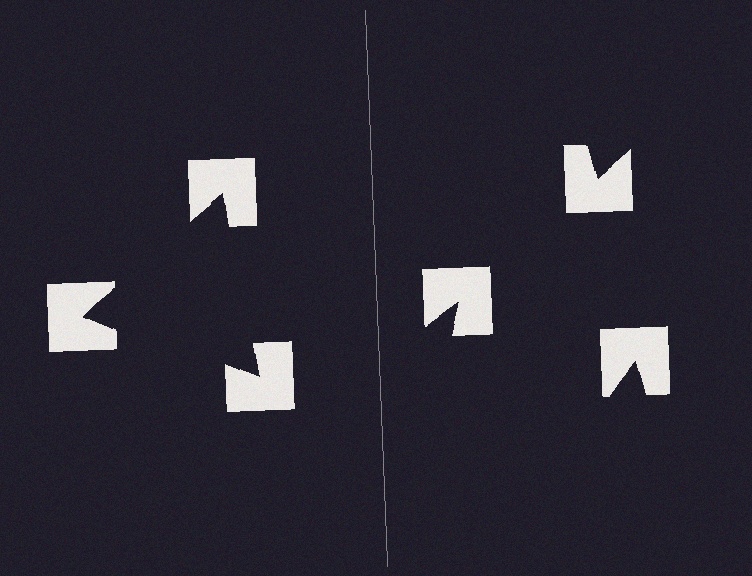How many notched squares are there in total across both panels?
6 — 3 on each side.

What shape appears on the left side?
An illusory triangle.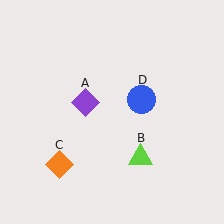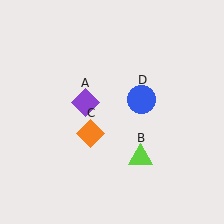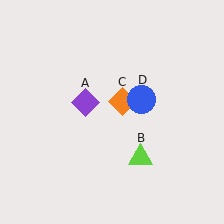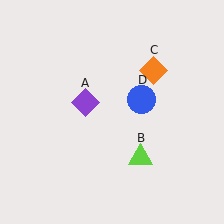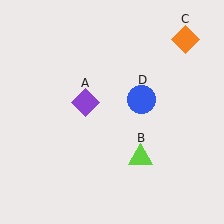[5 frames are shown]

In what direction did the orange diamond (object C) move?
The orange diamond (object C) moved up and to the right.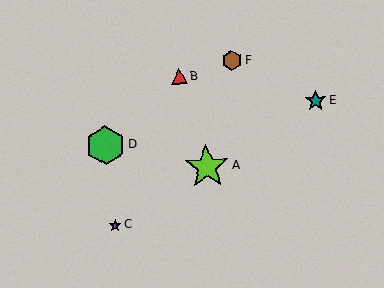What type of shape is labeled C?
Shape C is a purple star.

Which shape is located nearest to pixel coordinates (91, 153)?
The green hexagon (labeled D) at (105, 145) is nearest to that location.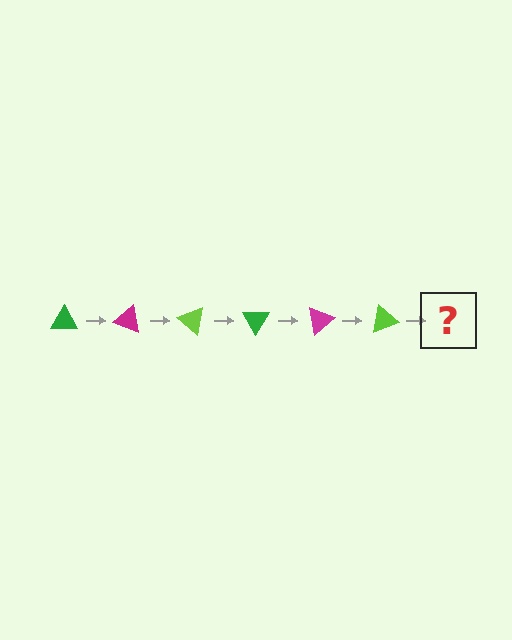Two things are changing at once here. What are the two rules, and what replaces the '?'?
The two rules are that it rotates 20 degrees each step and the color cycles through green, magenta, and lime. The '?' should be a green triangle, rotated 120 degrees from the start.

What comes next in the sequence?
The next element should be a green triangle, rotated 120 degrees from the start.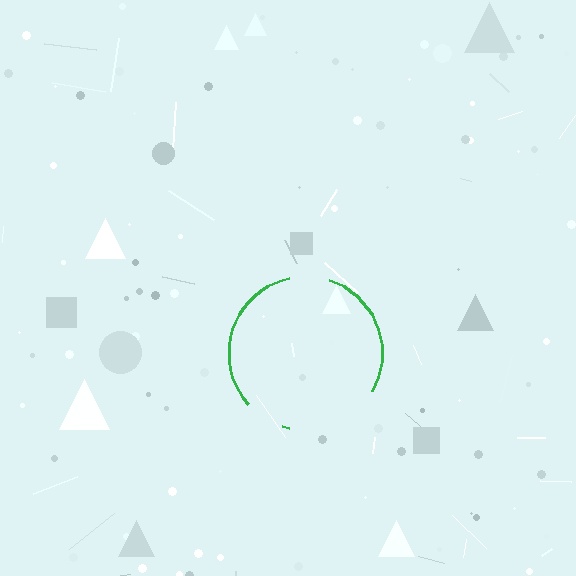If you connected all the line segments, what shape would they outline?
They would outline a circle.